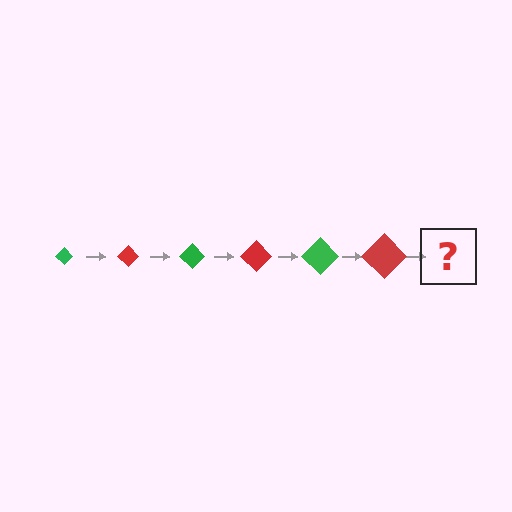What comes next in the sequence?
The next element should be a green diamond, larger than the previous one.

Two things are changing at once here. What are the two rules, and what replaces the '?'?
The two rules are that the diamond grows larger each step and the color cycles through green and red. The '?' should be a green diamond, larger than the previous one.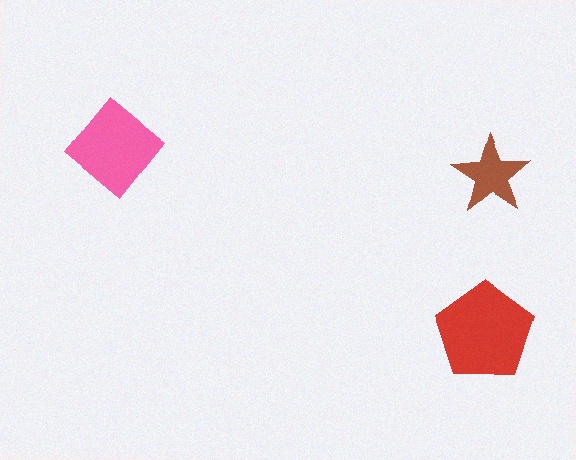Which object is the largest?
The red pentagon.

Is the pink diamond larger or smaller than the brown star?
Larger.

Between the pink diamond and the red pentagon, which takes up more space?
The red pentagon.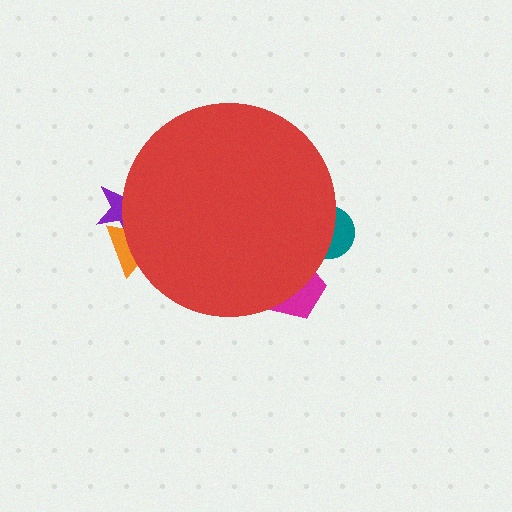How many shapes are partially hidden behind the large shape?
4 shapes are partially hidden.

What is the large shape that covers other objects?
A red circle.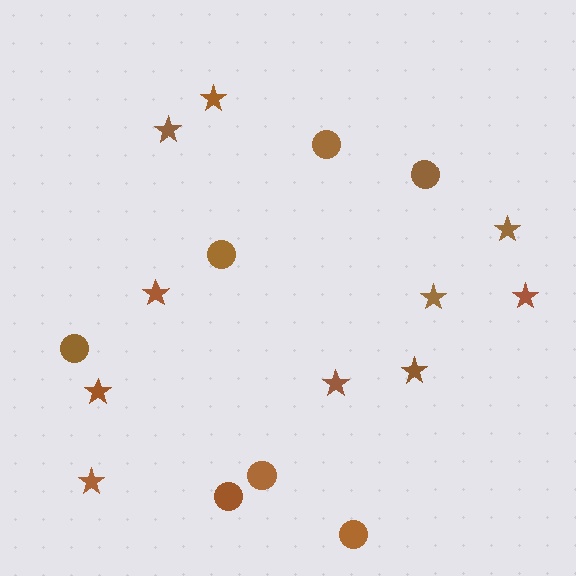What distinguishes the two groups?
There are 2 groups: one group of stars (10) and one group of circles (7).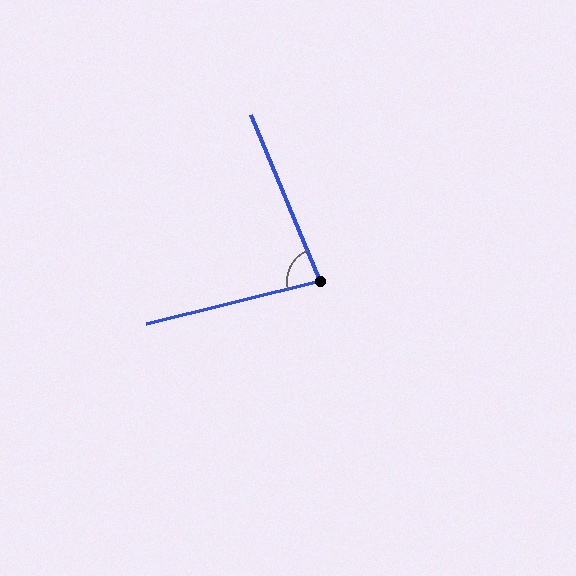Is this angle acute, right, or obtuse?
It is acute.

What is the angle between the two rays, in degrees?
Approximately 81 degrees.